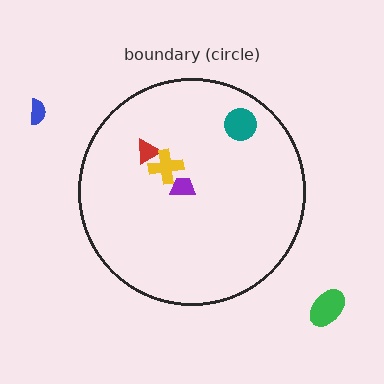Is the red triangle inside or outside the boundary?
Inside.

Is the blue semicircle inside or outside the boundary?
Outside.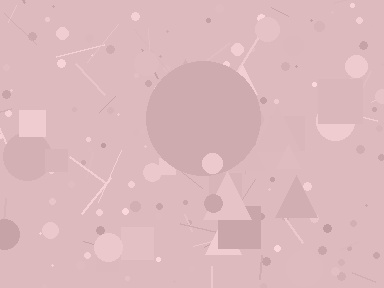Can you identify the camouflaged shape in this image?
The camouflaged shape is a circle.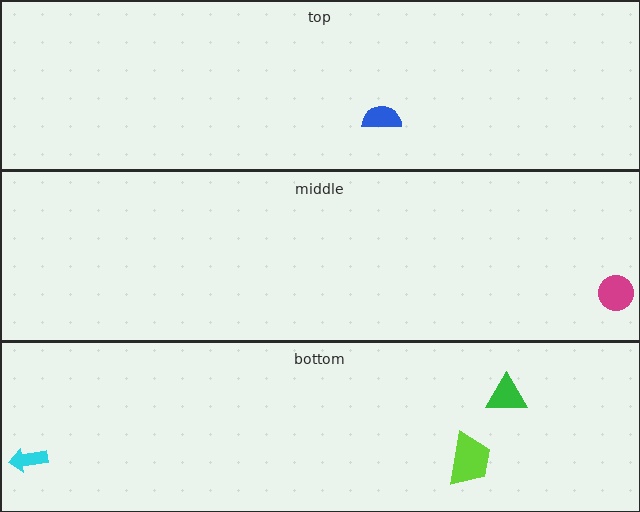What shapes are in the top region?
The blue semicircle.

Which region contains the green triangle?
The bottom region.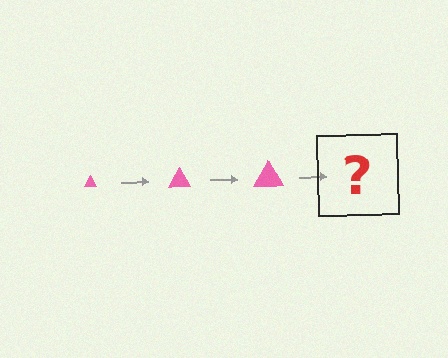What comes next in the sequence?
The next element should be a pink triangle, larger than the previous one.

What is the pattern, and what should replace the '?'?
The pattern is that the triangle gets progressively larger each step. The '?' should be a pink triangle, larger than the previous one.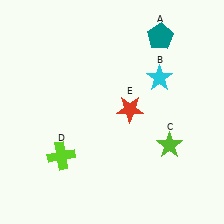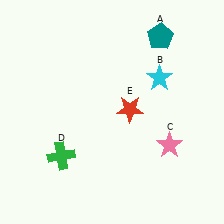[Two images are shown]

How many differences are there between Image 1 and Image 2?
There are 2 differences between the two images.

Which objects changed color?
C changed from lime to pink. D changed from lime to green.